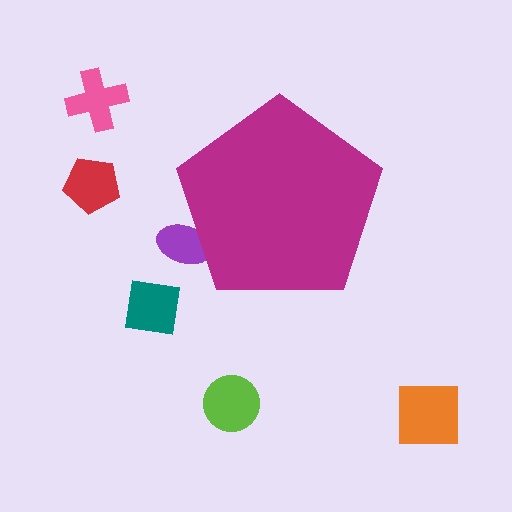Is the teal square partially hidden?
No, the teal square is fully visible.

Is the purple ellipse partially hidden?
Yes, the purple ellipse is partially hidden behind the magenta pentagon.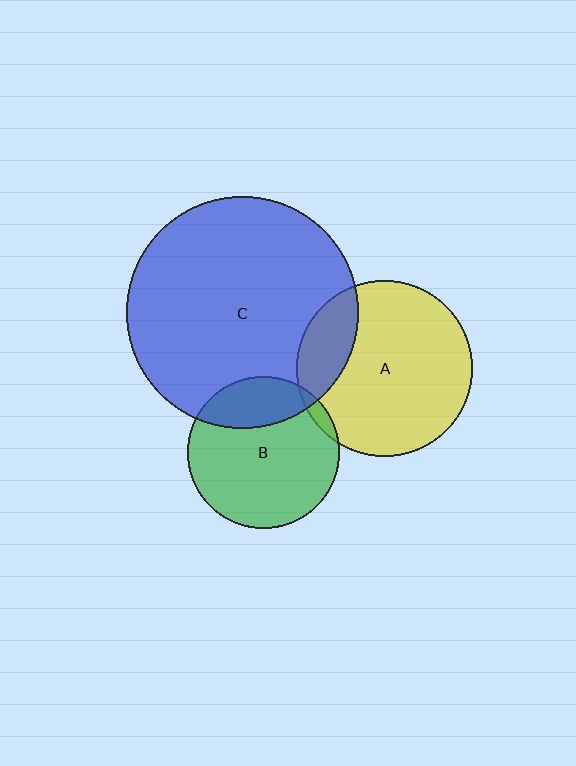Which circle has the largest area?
Circle C (blue).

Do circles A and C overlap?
Yes.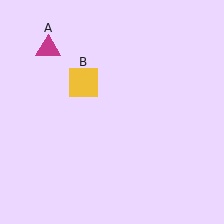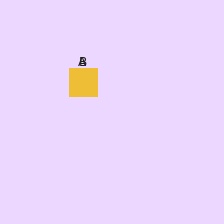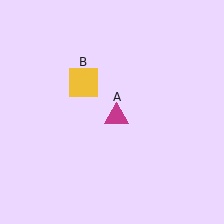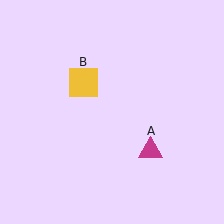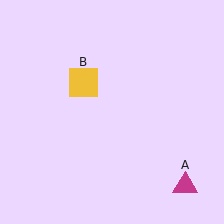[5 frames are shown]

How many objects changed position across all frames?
1 object changed position: magenta triangle (object A).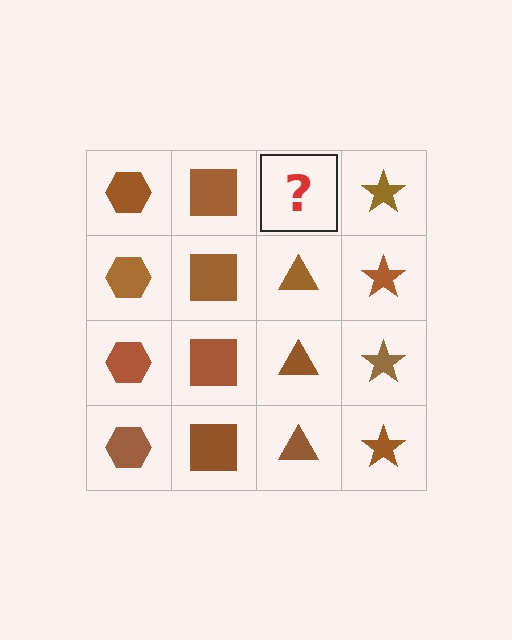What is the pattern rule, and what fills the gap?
The rule is that each column has a consistent shape. The gap should be filled with a brown triangle.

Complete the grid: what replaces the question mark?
The question mark should be replaced with a brown triangle.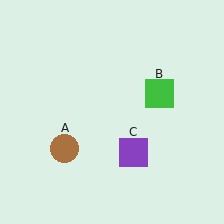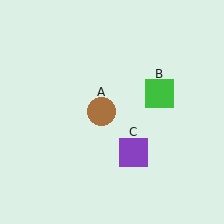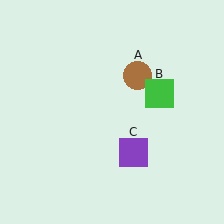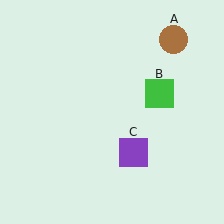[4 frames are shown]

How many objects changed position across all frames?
1 object changed position: brown circle (object A).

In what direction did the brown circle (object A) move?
The brown circle (object A) moved up and to the right.